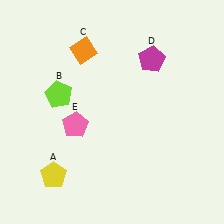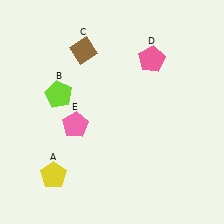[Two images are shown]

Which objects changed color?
C changed from orange to brown. D changed from magenta to pink.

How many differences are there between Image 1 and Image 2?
There are 2 differences between the two images.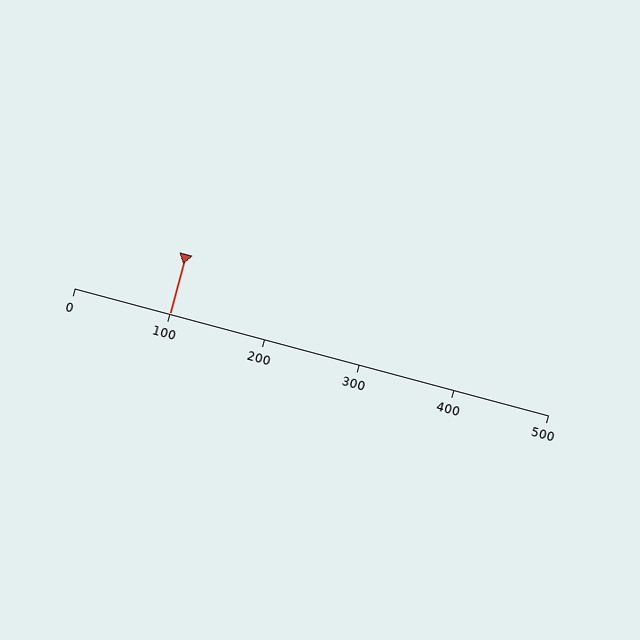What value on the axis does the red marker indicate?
The marker indicates approximately 100.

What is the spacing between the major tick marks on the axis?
The major ticks are spaced 100 apart.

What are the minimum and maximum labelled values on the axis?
The axis runs from 0 to 500.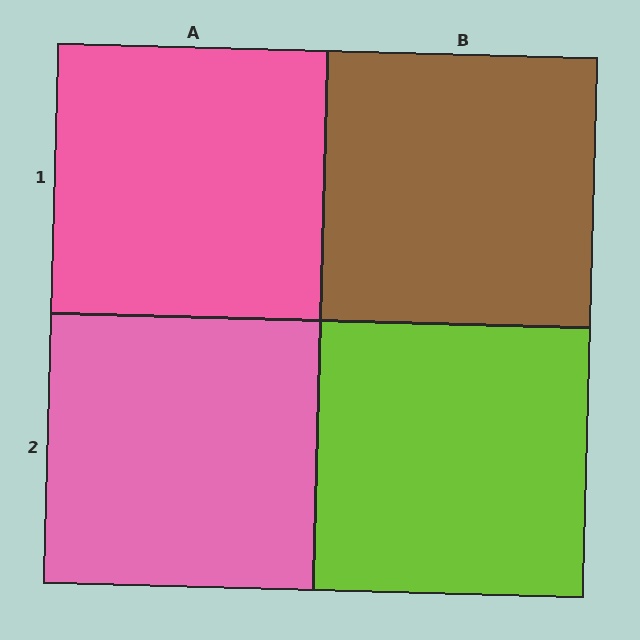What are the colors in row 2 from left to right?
Pink, lime.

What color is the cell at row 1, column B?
Brown.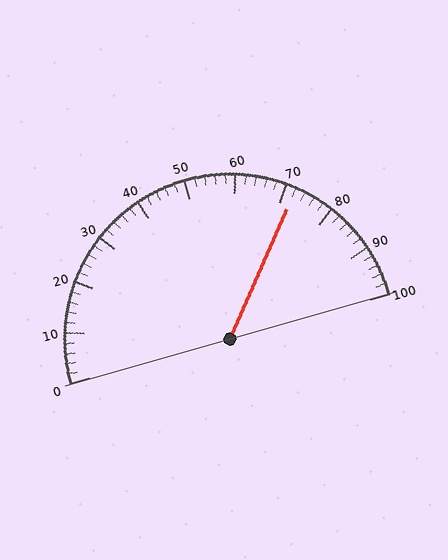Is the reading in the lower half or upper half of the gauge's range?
The reading is in the upper half of the range (0 to 100).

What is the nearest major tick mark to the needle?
The nearest major tick mark is 70.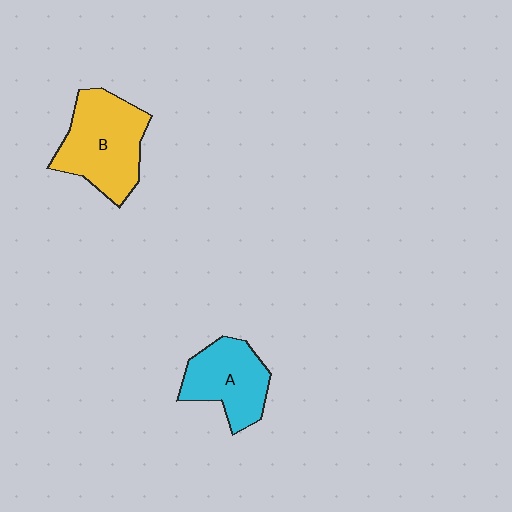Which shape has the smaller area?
Shape A (cyan).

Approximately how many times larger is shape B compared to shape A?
Approximately 1.3 times.